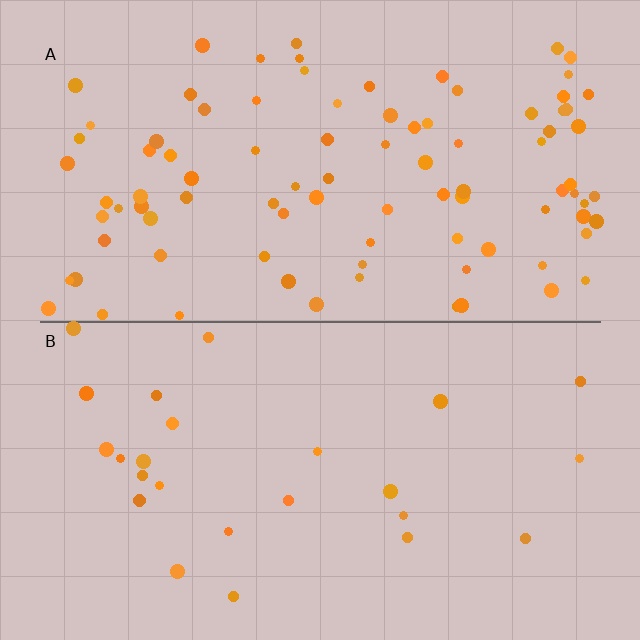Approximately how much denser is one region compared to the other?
Approximately 3.6× — region A over region B.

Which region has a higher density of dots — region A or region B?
A (the top).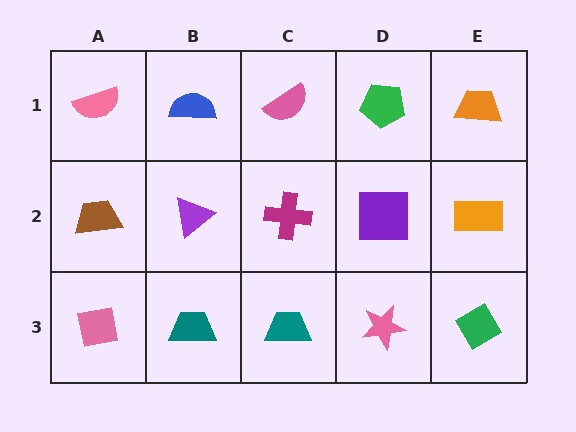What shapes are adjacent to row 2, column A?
A pink semicircle (row 1, column A), a pink square (row 3, column A), a purple triangle (row 2, column B).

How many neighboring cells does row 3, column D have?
3.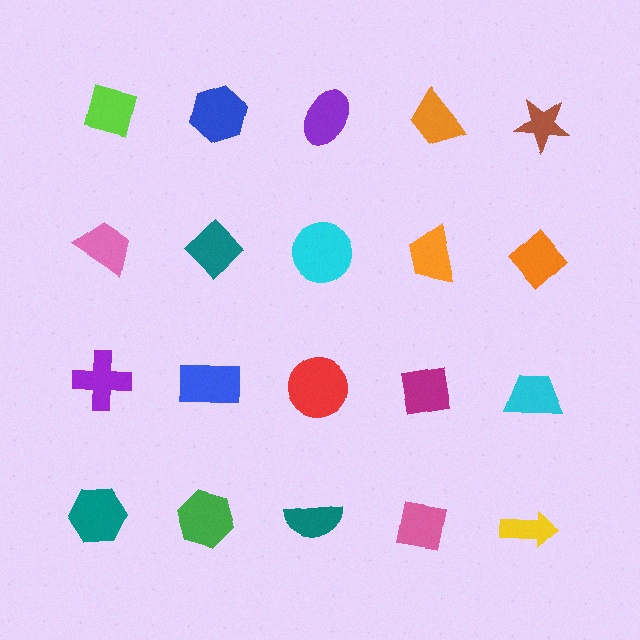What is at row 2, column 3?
A cyan circle.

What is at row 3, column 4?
A magenta square.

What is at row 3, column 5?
A cyan trapezoid.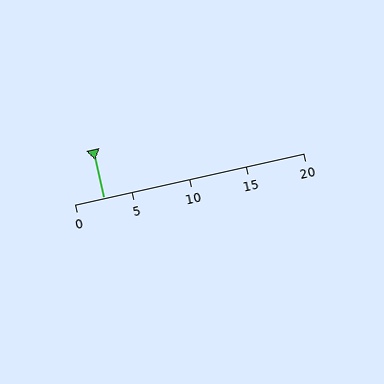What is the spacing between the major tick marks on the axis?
The major ticks are spaced 5 apart.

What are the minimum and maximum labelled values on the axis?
The axis runs from 0 to 20.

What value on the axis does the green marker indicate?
The marker indicates approximately 2.5.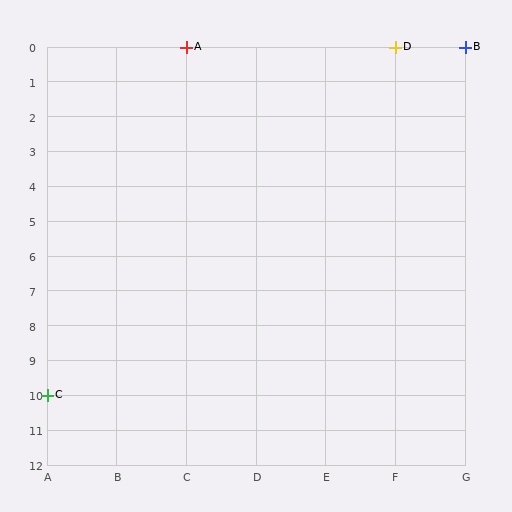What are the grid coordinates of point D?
Point D is at grid coordinates (F, 0).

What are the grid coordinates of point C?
Point C is at grid coordinates (A, 10).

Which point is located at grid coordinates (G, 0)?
Point B is at (G, 0).